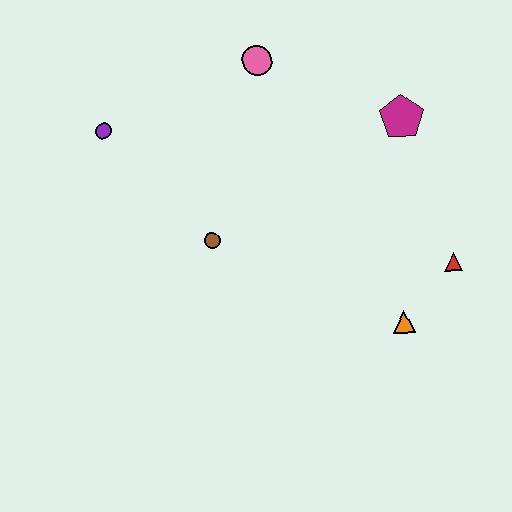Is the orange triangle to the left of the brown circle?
No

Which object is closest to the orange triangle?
The red triangle is closest to the orange triangle.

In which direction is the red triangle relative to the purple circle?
The red triangle is to the right of the purple circle.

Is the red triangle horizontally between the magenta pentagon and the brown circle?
No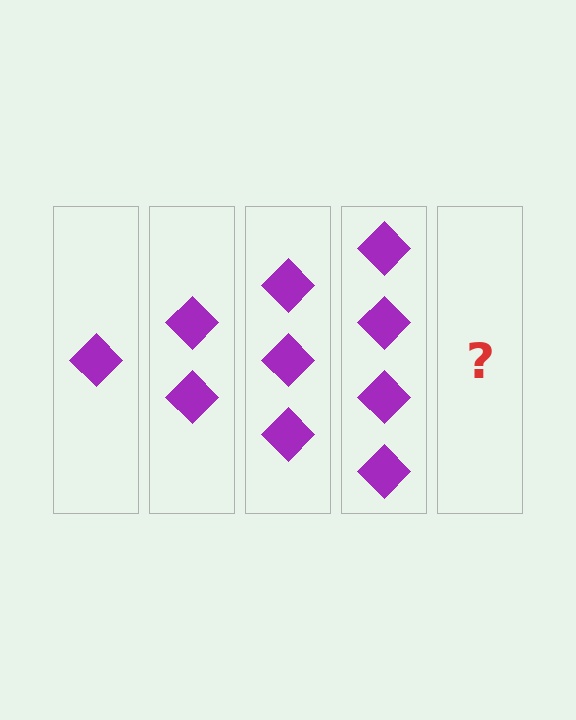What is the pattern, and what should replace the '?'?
The pattern is that each step adds one more diamond. The '?' should be 5 diamonds.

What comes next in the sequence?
The next element should be 5 diamonds.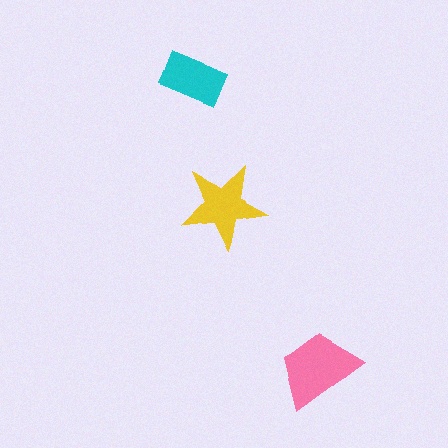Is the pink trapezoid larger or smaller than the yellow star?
Larger.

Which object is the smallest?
The cyan rectangle.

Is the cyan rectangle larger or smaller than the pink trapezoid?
Smaller.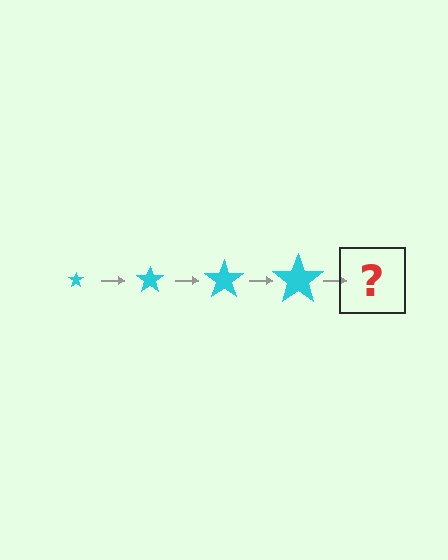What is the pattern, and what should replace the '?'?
The pattern is that the star gets progressively larger each step. The '?' should be a cyan star, larger than the previous one.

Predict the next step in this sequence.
The next step is a cyan star, larger than the previous one.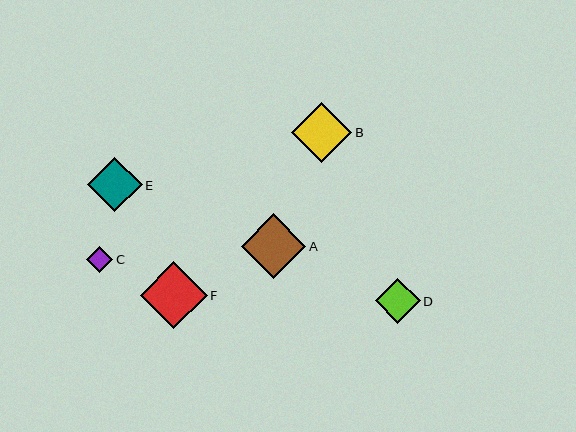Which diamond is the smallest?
Diamond C is the smallest with a size of approximately 26 pixels.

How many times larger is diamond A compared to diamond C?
Diamond A is approximately 2.5 times the size of diamond C.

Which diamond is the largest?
Diamond F is the largest with a size of approximately 67 pixels.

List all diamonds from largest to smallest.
From largest to smallest: F, A, B, E, D, C.